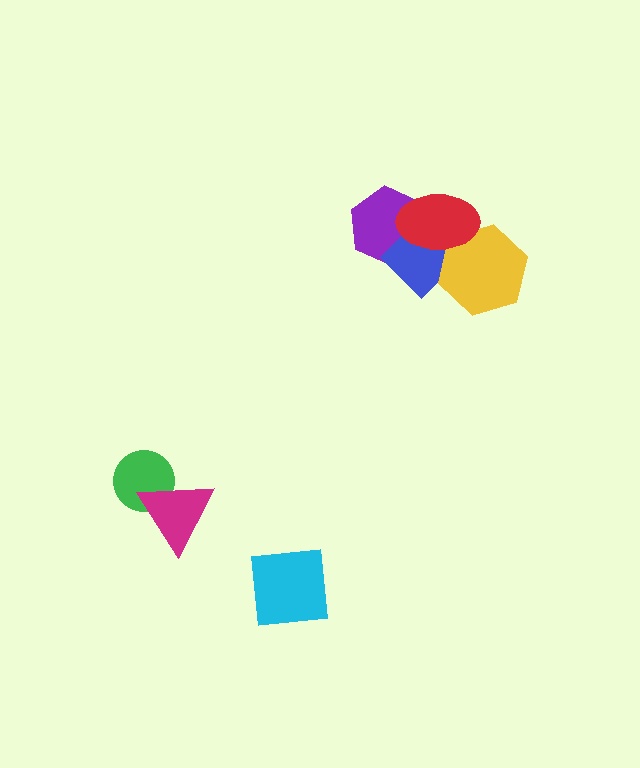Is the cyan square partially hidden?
No, no other shape covers it.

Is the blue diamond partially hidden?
Yes, it is partially covered by another shape.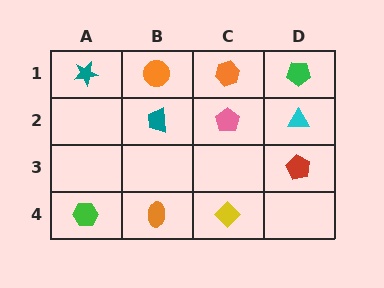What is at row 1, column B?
An orange circle.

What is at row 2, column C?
A pink pentagon.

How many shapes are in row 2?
3 shapes.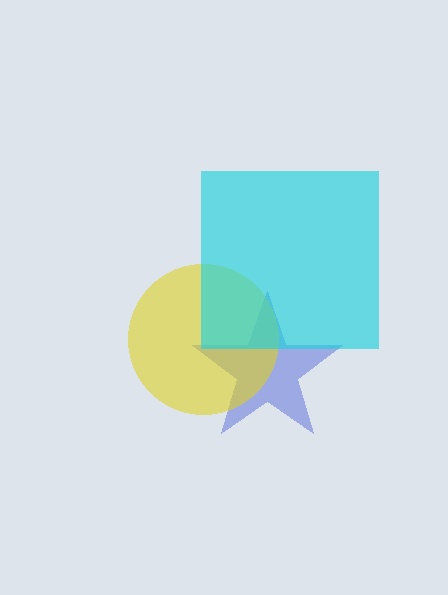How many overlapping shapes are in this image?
There are 3 overlapping shapes in the image.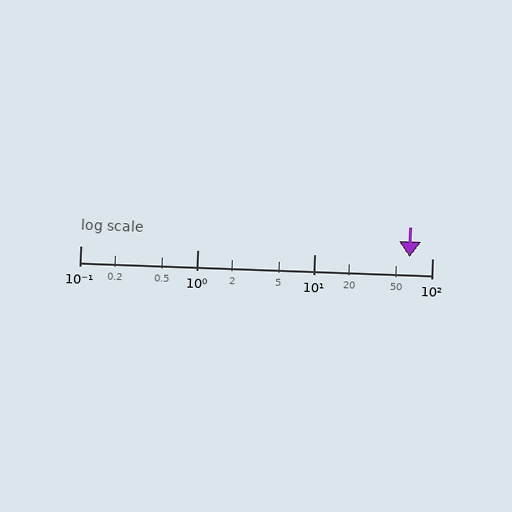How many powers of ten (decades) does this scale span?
The scale spans 3 decades, from 0.1 to 100.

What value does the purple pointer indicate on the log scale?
The pointer indicates approximately 64.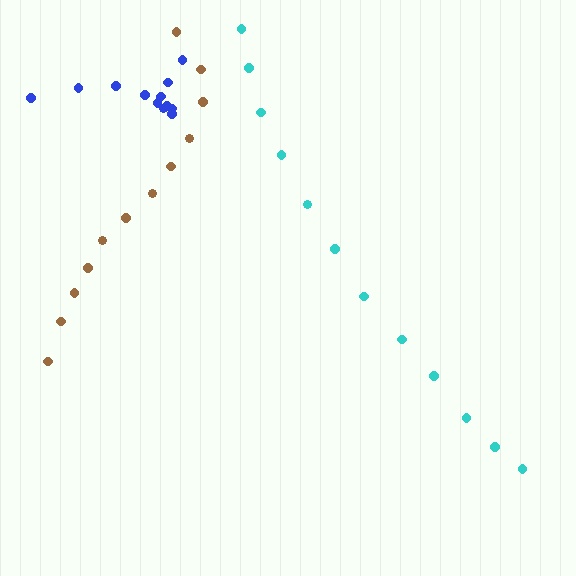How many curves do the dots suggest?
There are 3 distinct paths.